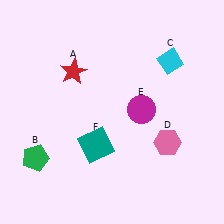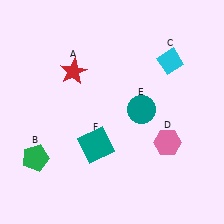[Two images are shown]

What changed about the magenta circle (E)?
In Image 1, E is magenta. In Image 2, it changed to teal.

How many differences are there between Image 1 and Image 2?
There is 1 difference between the two images.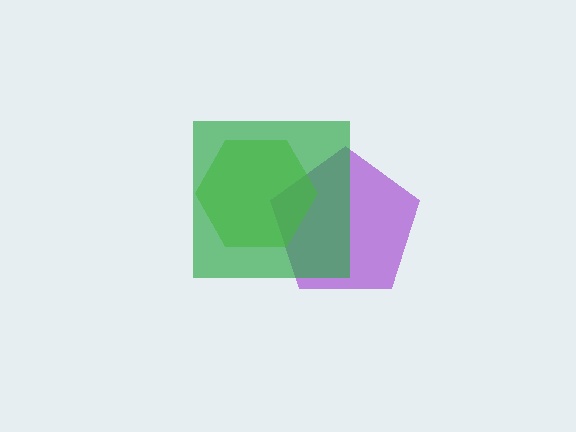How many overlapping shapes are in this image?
There are 3 overlapping shapes in the image.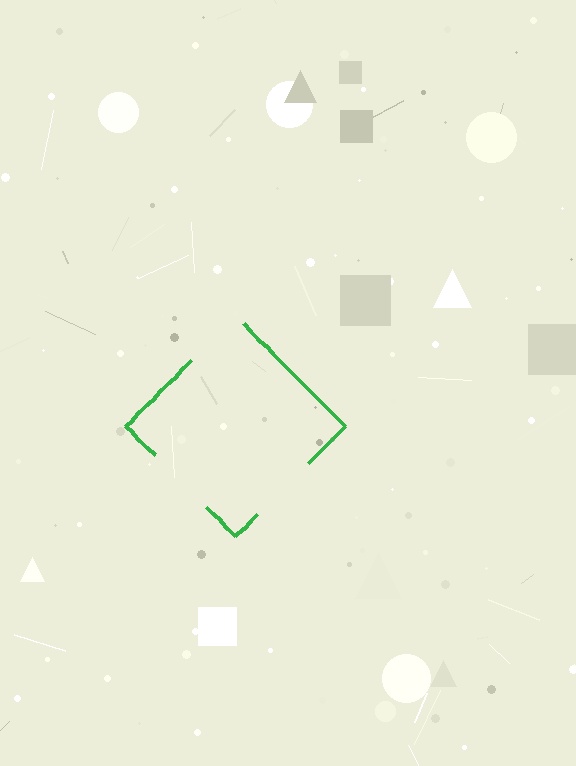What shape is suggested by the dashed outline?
The dashed outline suggests a diamond.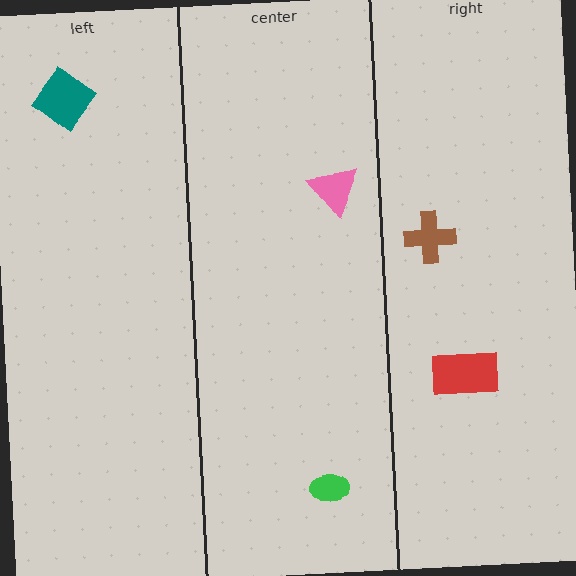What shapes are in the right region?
The red rectangle, the brown cross.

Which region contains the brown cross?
The right region.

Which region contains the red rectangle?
The right region.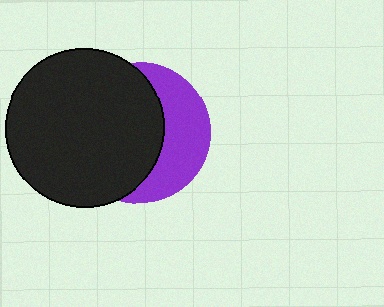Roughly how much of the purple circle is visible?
A small part of it is visible (roughly 39%).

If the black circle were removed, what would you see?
You would see the complete purple circle.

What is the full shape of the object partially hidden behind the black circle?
The partially hidden object is a purple circle.